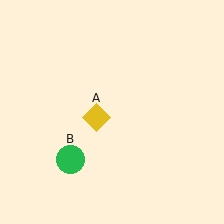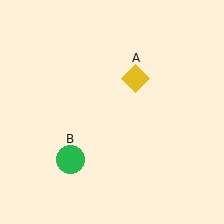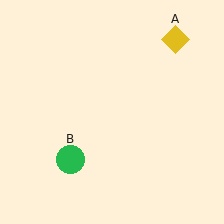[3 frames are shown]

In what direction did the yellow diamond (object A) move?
The yellow diamond (object A) moved up and to the right.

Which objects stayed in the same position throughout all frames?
Green circle (object B) remained stationary.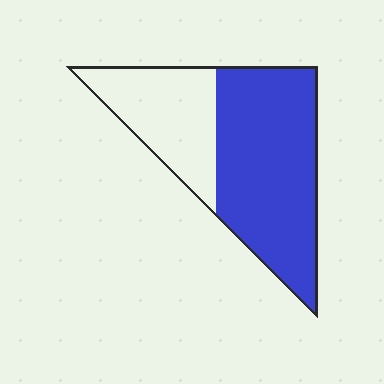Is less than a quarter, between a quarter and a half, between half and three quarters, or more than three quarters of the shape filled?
Between half and three quarters.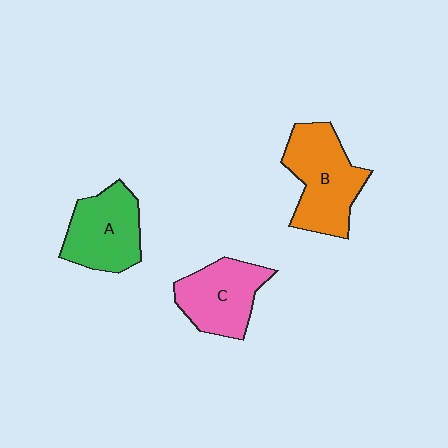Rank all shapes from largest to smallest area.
From largest to smallest: B (orange), A (green), C (pink).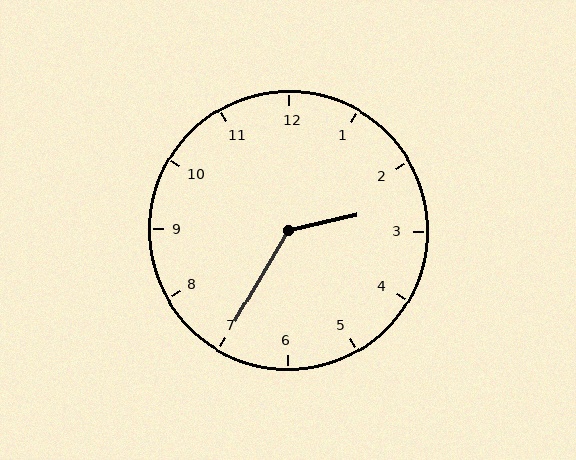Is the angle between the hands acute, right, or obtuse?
It is obtuse.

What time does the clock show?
2:35.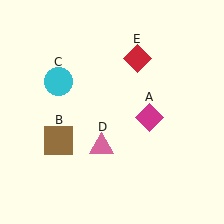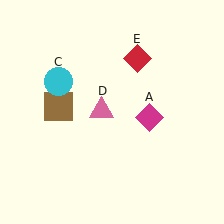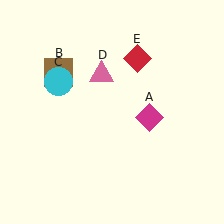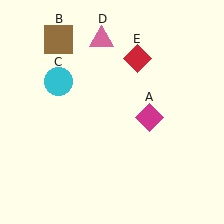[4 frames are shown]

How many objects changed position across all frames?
2 objects changed position: brown square (object B), pink triangle (object D).